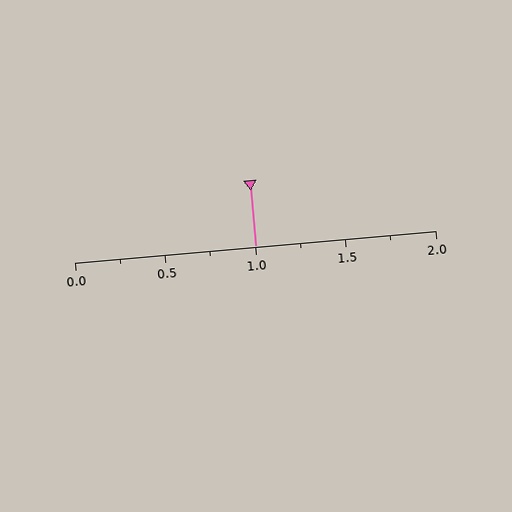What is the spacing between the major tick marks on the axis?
The major ticks are spaced 0.5 apart.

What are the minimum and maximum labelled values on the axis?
The axis runs from 0.0 to 2.0.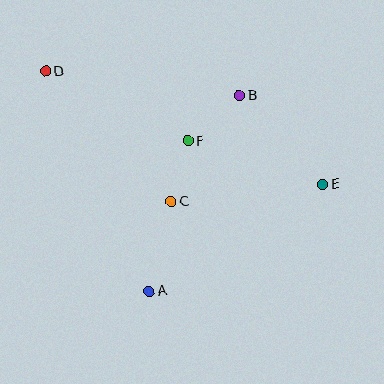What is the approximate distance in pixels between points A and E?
The distance between A and E is approximately 203 pixels.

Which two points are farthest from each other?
Points D and E are farthest from each other.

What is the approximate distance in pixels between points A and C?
The distance between A and C is approximately 92 pixels.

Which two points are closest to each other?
Points C and F are closest to each other.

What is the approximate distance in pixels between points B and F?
The distance between B and F is approximately 69 pixels.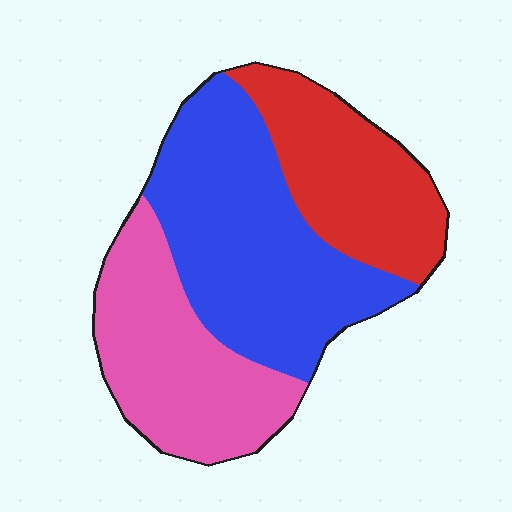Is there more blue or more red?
Blue.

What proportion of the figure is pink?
Pink takes up about one third (1/3) of the figure.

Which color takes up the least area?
Red, at roughly 25%.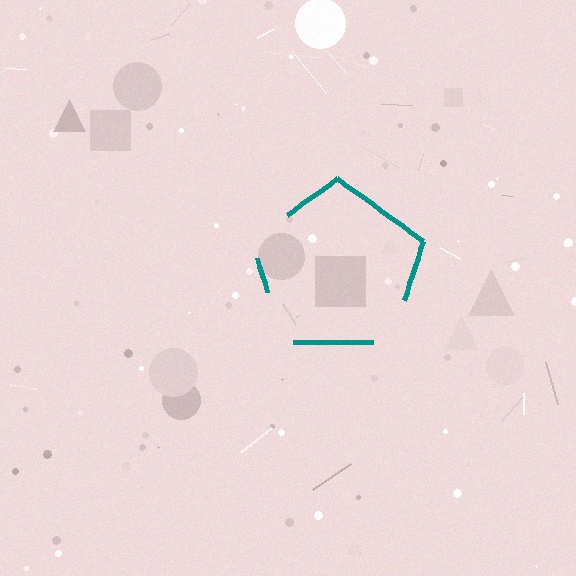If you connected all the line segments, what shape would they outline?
They would outline a pentagon.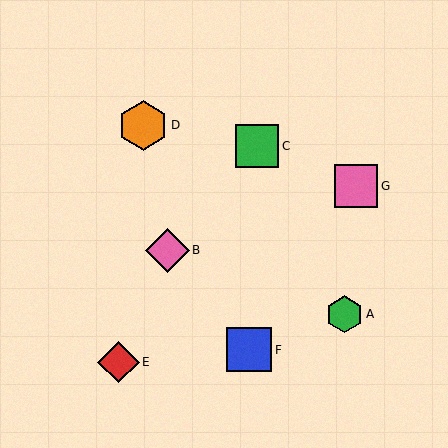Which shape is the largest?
The orange hexagon (labeled D) is the largest.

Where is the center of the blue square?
The center of the blue square is at (249, 350).